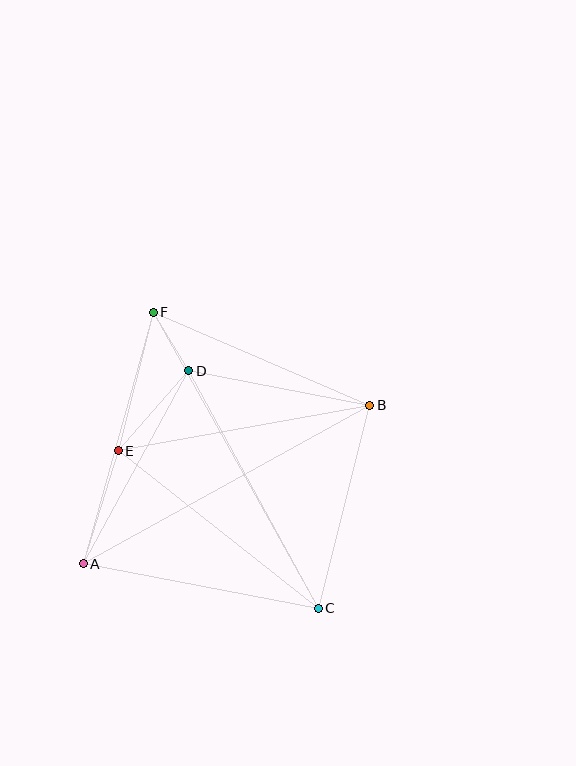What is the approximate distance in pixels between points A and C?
The distance between A and C is approximately 239 pixels.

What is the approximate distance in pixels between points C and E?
The distance between C and E is approximately 255 pixels.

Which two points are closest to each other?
Points D and F are closest to each other.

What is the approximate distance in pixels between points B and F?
The distance between B and F is approximately 236 pixels.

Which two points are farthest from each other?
Points C and F are farthest from each other.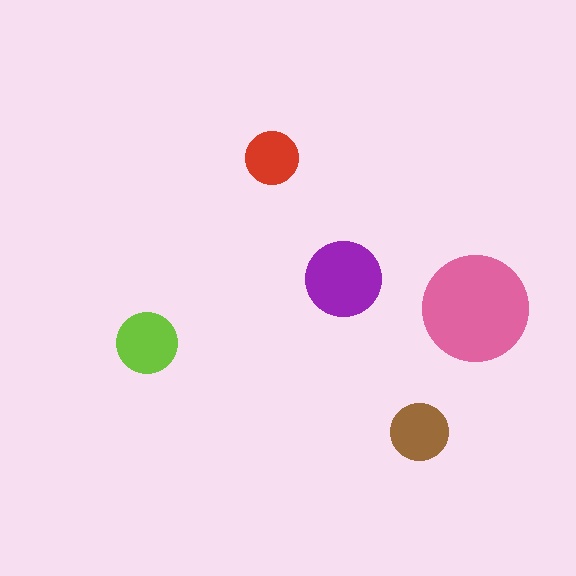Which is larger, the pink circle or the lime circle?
The pink one.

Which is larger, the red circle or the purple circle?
The purple one.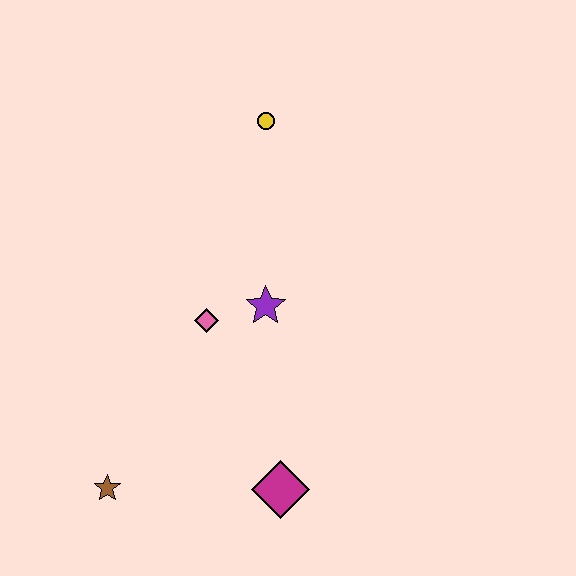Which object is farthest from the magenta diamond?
The yellow circle is farthest from the magenta diamond.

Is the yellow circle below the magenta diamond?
No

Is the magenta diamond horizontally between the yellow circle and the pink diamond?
No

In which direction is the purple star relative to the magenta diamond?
The purple star is above the magenta diamond.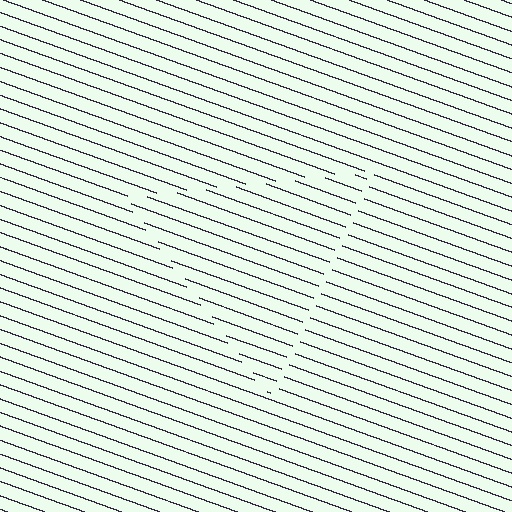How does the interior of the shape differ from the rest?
The interior of the shape contains the same grating, shifted by half a period — the contour is defined by the phase discontinuity where line-ends from the inner and outer gratings abut.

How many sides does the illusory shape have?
3 sides — the line-ends trace a triangle.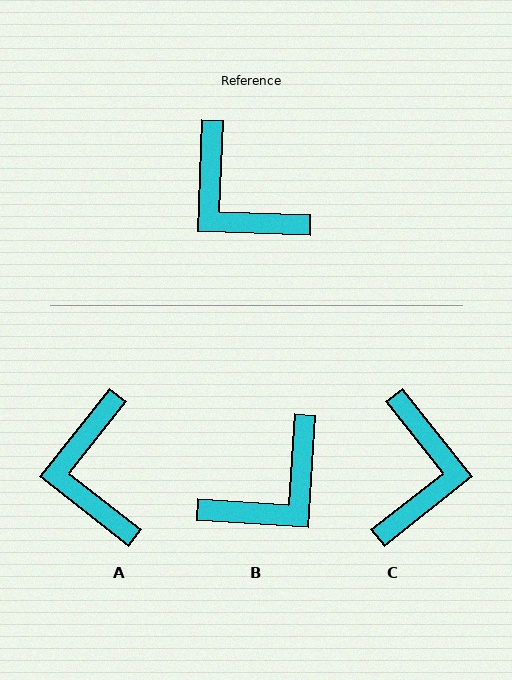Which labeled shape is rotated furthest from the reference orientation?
C, about 130 degrees away.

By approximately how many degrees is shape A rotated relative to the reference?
Approximately 36 degrees clockwise.